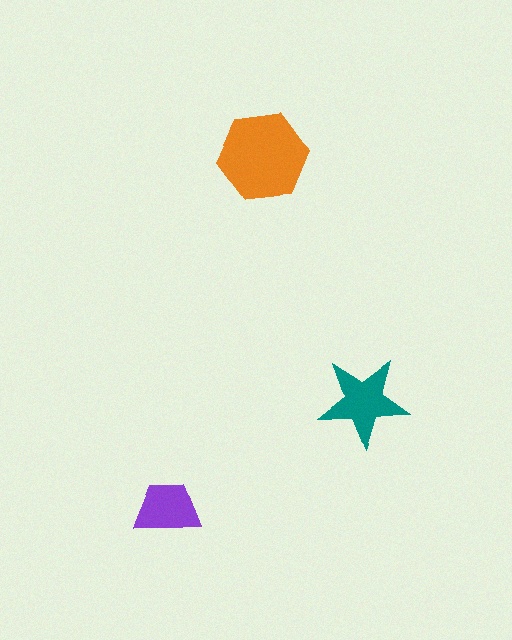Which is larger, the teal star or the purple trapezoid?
The teal star.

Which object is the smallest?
The purple trapezoid.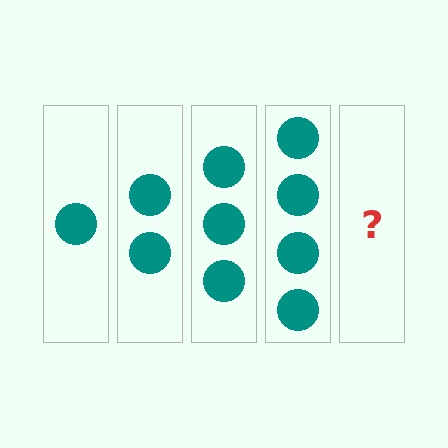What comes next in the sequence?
The next element should be 5 circles.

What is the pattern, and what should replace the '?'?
The pattern is that each step adds one more circle. The '?' should be 5 circles.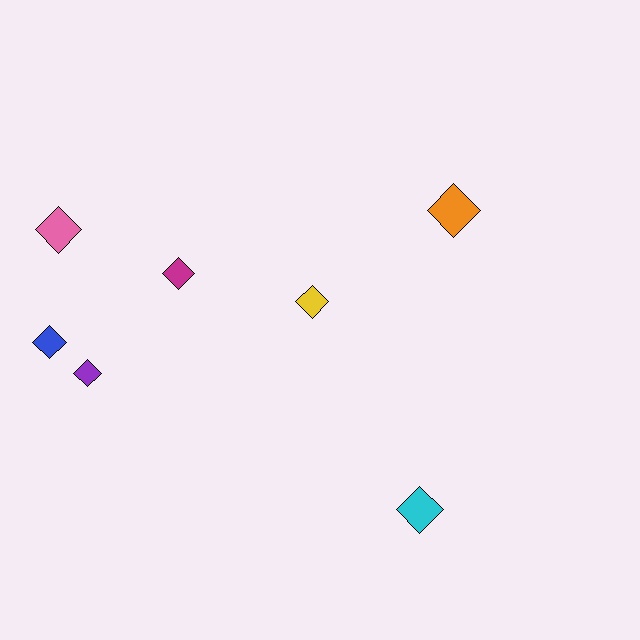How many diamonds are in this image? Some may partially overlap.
There are 7 diamonds.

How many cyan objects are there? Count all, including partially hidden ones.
There is 1 cyan object.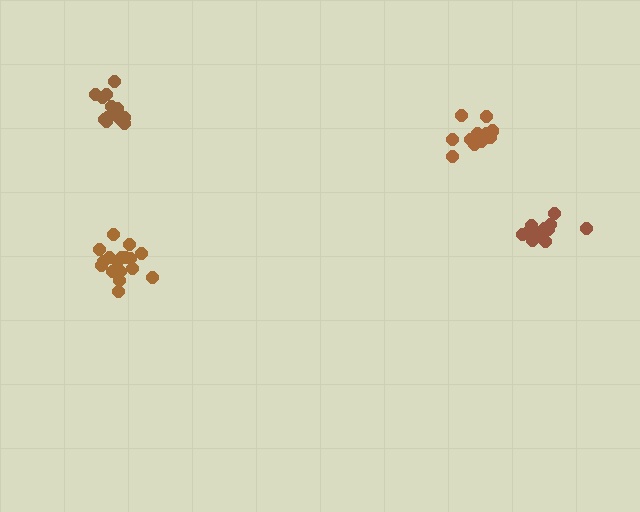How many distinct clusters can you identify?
There are 4 distinct clusters.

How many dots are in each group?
Group 1: 12 dots, Group 2: 17 dots, Group 3: 13 dots, Group 4: 13 dots (55 total).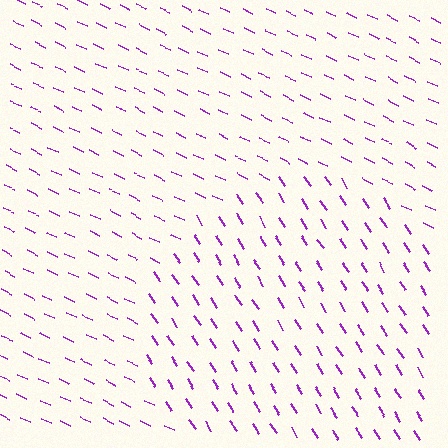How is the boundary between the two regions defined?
The boundary is defined purely by a change in line orientation (approximately 32 degrees difference). All lines are the same color and thickness.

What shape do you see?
I see a circle.